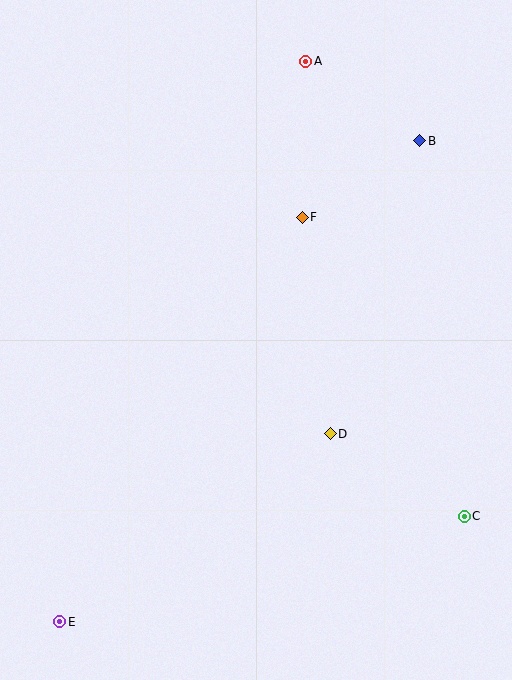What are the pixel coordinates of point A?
Point A is at (306, 62).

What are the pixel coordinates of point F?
Point F is at (302, 217).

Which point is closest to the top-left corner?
Point A is closest to the top-left corner.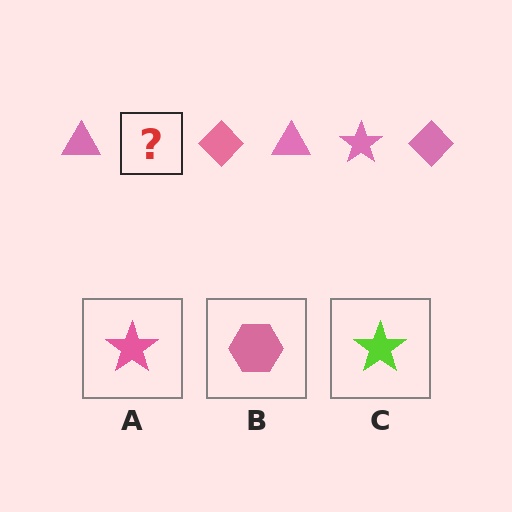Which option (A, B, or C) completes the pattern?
A.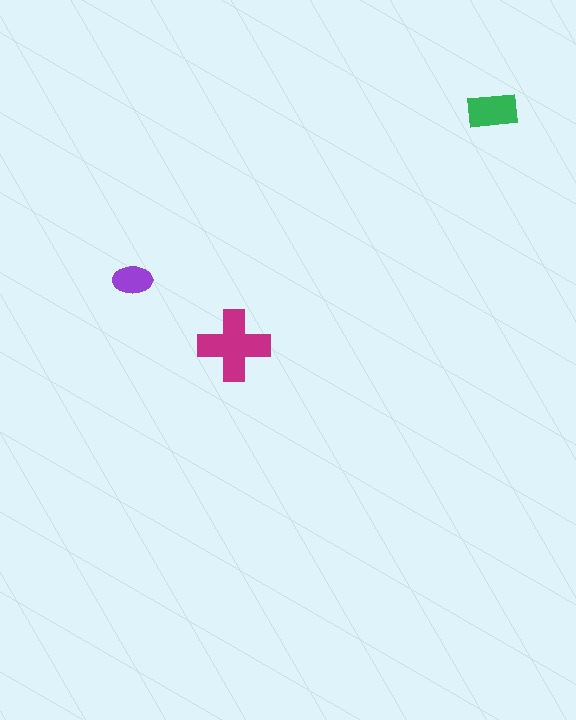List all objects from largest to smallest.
The magenta cross, the green rectangle, the purple ellipse.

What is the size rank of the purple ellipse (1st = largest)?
3rd.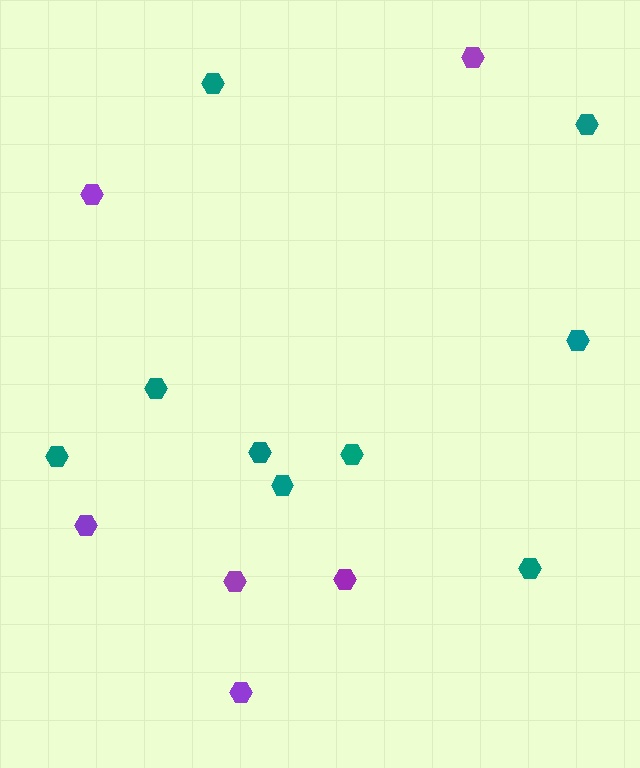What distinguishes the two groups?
There are 2 groups: one group of purple hexagons (6) and one group of teal hexagons (9).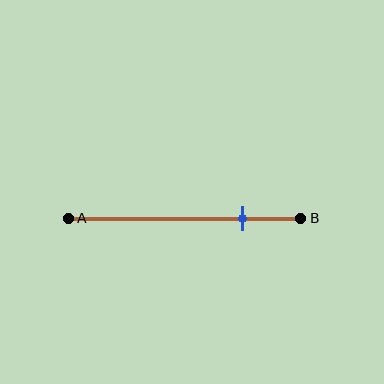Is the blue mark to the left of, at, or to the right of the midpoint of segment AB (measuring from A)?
The blue mark is to the right of the midpoint of segment AB.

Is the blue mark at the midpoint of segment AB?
No, the mark is at about 75% from A, not at the 50% midpoint.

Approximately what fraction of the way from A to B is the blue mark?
The blue mark is approximately 75% of the way from A to B.